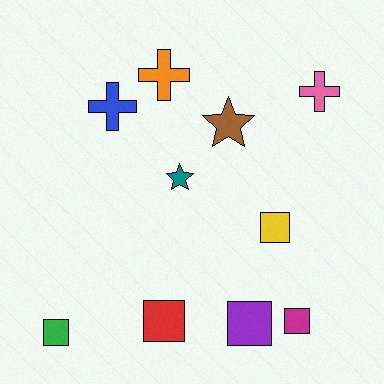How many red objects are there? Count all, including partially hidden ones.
There is 1 red object.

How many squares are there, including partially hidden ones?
There are 5 squares.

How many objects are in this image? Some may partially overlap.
There are 10 objects.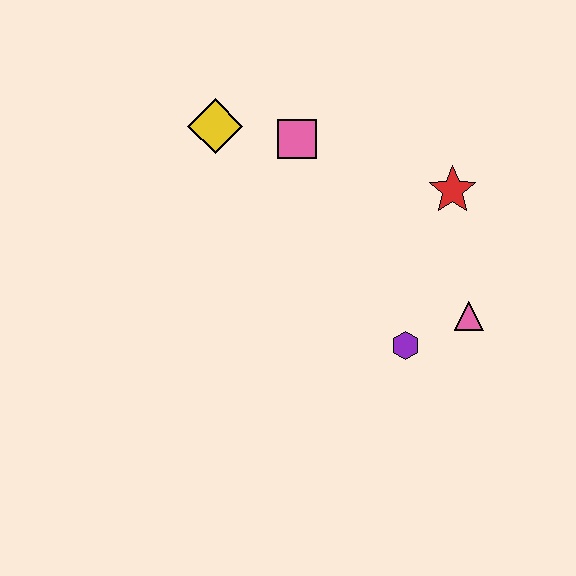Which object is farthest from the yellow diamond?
The pink triangle is farthest from the yellow diamond.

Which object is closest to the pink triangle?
The purple hexagon is closest to the pink triangle.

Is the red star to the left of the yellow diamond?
No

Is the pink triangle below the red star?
Yes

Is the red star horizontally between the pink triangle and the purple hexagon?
Yes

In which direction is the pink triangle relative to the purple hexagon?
The pink triangle is to the right of the purple hexagon.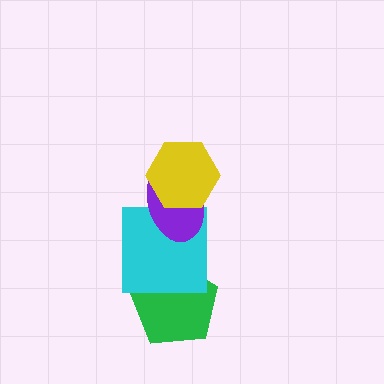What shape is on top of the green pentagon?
The cyan square is on top of the green pentagon.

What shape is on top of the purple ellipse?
The yellow hexagon is on top of the purple ellipse.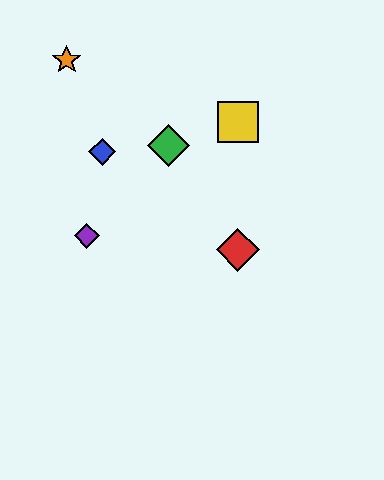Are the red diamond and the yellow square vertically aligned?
Yes, both are at x≈238.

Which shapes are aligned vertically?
The red diamond, the yellow square are aligned vertically.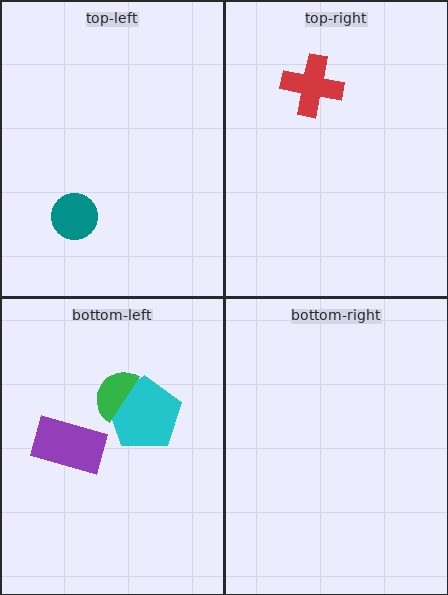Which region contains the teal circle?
The top-left region.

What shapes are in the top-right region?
The red cross.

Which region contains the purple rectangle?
The bottom-left region.